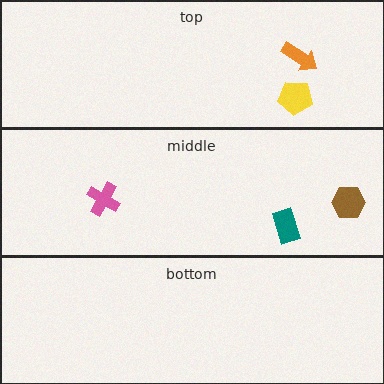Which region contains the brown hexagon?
The middle region.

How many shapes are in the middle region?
3.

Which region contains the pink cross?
The middle region.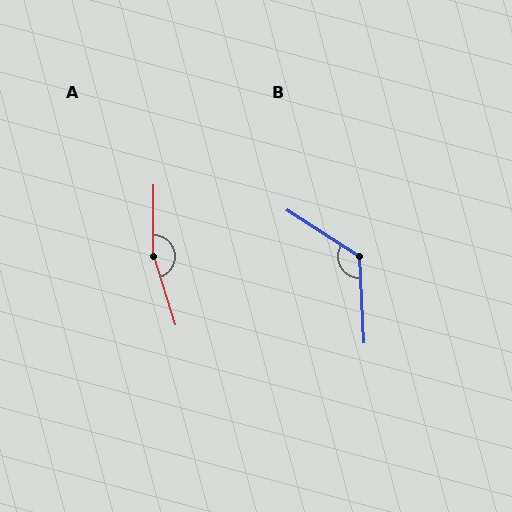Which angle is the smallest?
B, at approximately 126 degrees.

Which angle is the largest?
A, at approximately 162 degrees.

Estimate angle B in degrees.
Approximately 126 degrees.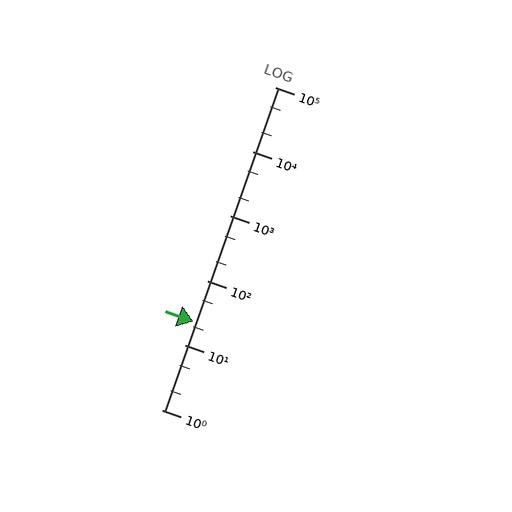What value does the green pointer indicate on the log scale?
The pointer indicates approximately 23.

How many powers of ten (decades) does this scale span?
The scale spans 5 decades, from 1 to 100000.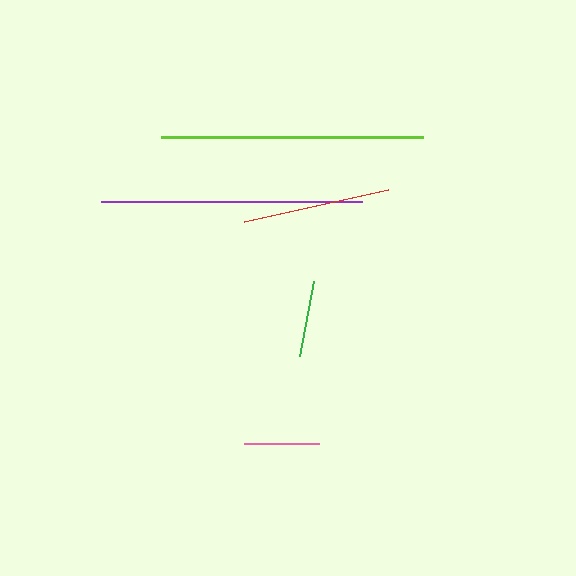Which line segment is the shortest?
The pink line is the shortest at approximately 75 pixels.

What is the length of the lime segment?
The lime segment is approximately 261 pixels long.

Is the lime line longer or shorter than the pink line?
The lime line is longer than the pink line.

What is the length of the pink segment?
The pink segment is approximately 75 pixels long.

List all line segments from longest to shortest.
From longest to shortest: lime, purple, red, green, pink.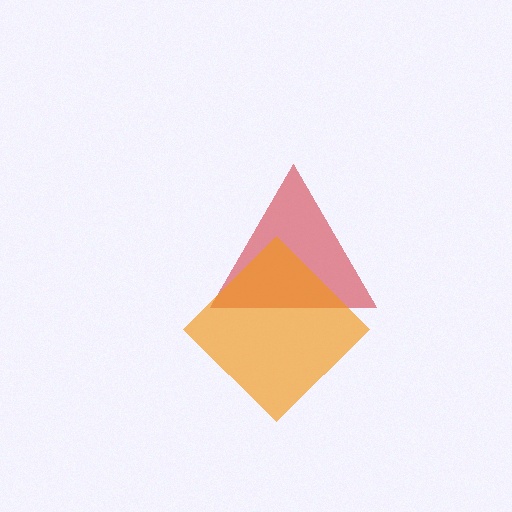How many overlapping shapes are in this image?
There are 2 overlapping shapes in the image.